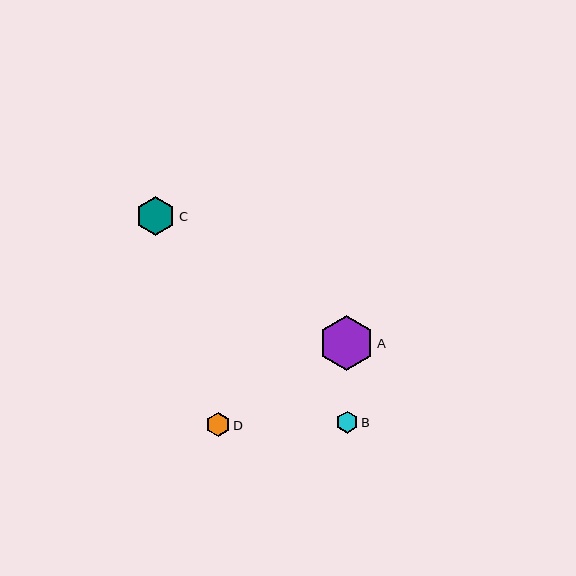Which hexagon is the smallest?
Hexagon B is the smallest with a size of approximately 22 pixels.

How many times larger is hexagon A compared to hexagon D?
Hexagon A is approximately 2.3 times the size of hexagon D.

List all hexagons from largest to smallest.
From largest to smallest: A, C, D, B.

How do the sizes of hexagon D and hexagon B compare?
Hexagon D and hexagon B are approximately the same size.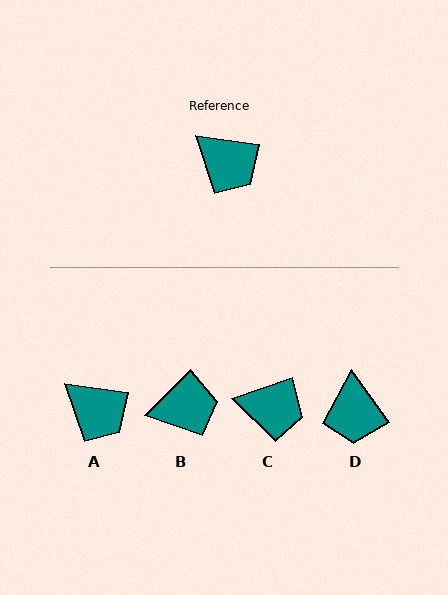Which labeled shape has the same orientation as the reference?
A.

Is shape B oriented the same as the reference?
No, it is off by about 53 degrees.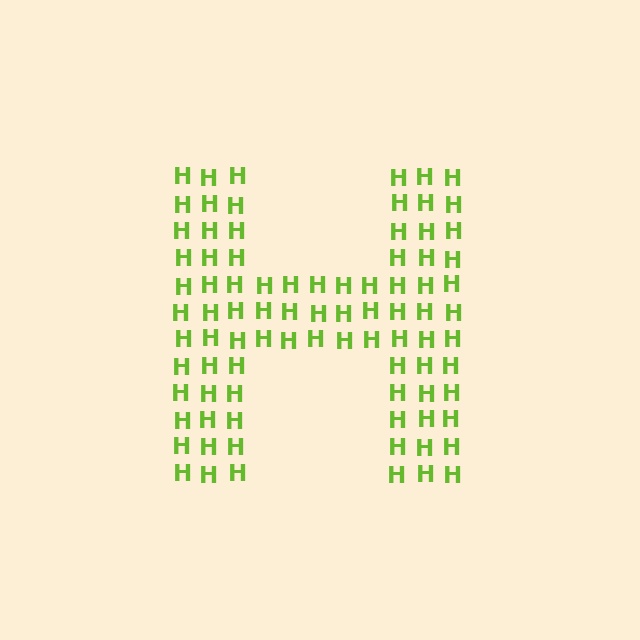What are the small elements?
The small elements are letter H's.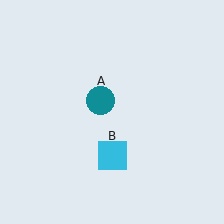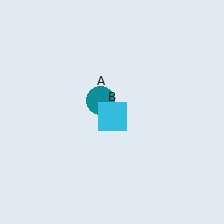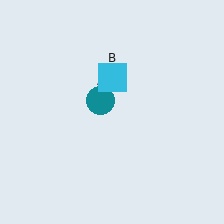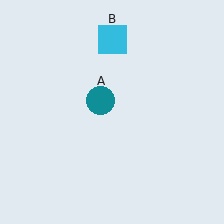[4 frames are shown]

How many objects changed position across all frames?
1 object changed position: cyan square (object B).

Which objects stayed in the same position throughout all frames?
Teal circle (object A) remained stationary.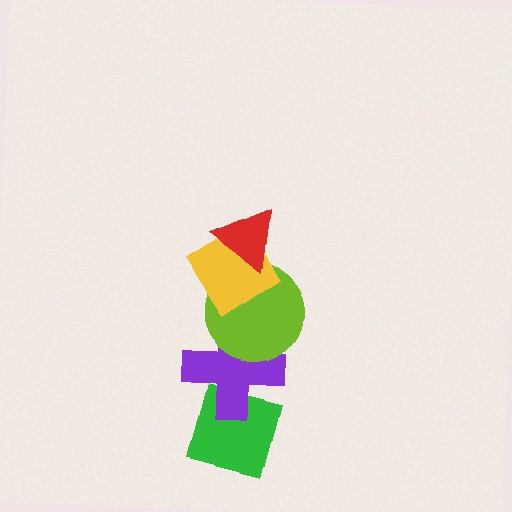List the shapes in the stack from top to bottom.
From top to bottom: the red triangle, the yellow diamond, the lime circle, the purple cross, the green square.